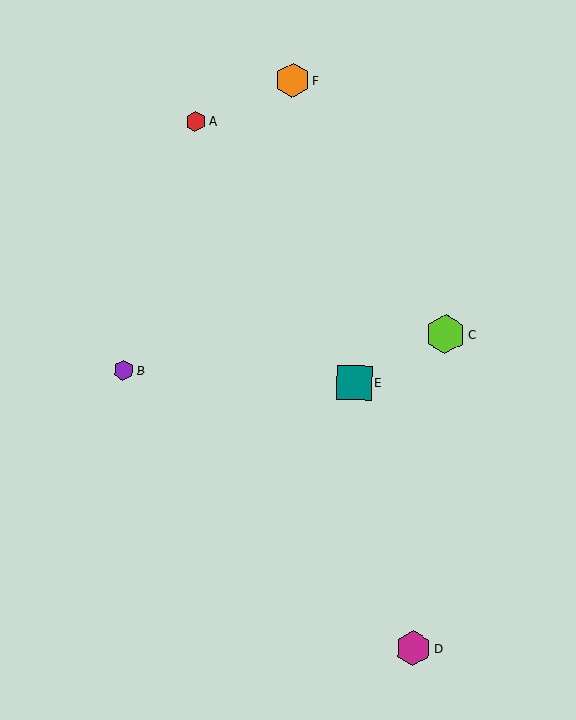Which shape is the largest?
The lime hexagon (labeled C) is the largest.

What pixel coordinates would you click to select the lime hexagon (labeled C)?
Click at (446, 334) to select the lime hexagon C.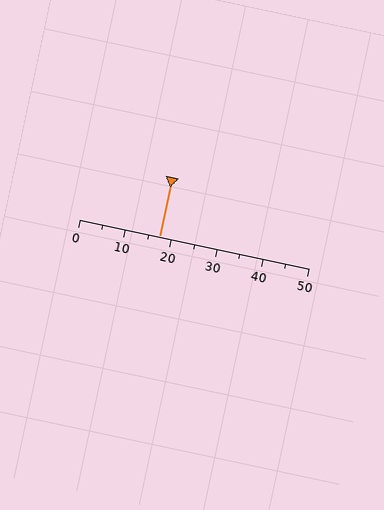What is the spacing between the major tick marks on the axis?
The major ticks are spaced 10 apart.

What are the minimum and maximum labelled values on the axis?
The axis runs from 0 to 50.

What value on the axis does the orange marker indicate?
The marker indicates approximately 17.5.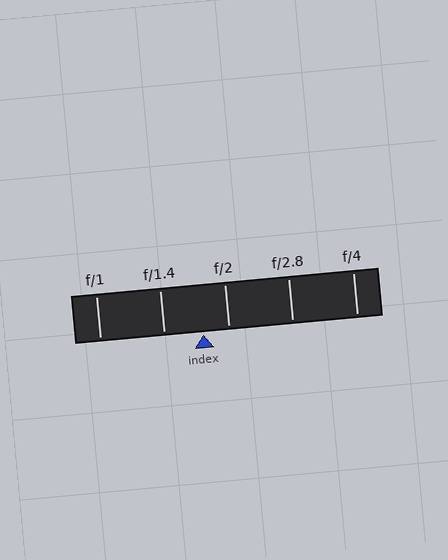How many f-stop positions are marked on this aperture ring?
There are 5 f-stop positions marked.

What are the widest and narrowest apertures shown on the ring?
The widest aperture shown is f/1 and the narrowest is f/4.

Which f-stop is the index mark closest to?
The index mark is closest to f/2.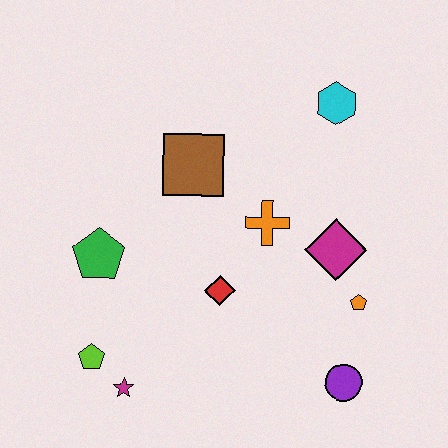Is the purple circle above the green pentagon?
No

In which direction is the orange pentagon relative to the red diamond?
The orange pentagon is to the right of the red diamond.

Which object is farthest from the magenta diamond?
The lime pentagon is farthest from the magenta diamond.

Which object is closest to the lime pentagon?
The magenta star is closest to the lime pentagon.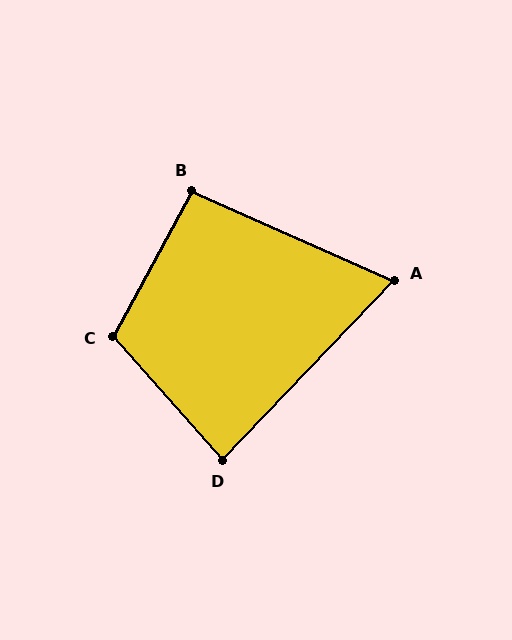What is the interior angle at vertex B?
Approximately 95 degrees (approximately right).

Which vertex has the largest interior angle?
C, at approximately 110 degrees.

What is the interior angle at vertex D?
Approximately 85 degrees (approximately right).